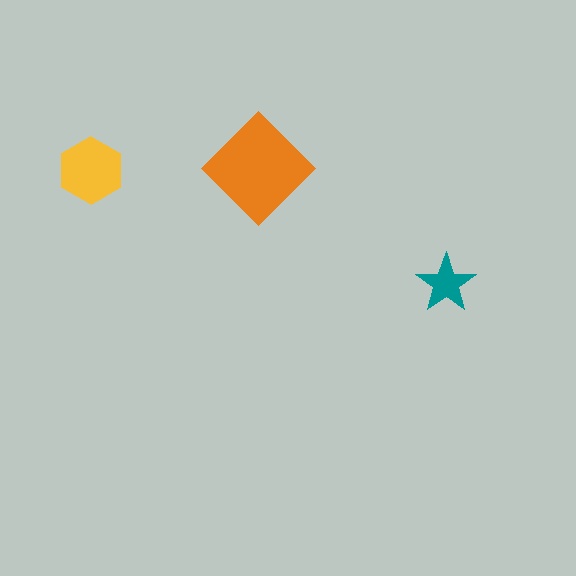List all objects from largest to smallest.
The orange diamond, the yellow hexagon, the teal star.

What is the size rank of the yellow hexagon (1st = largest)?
2nd.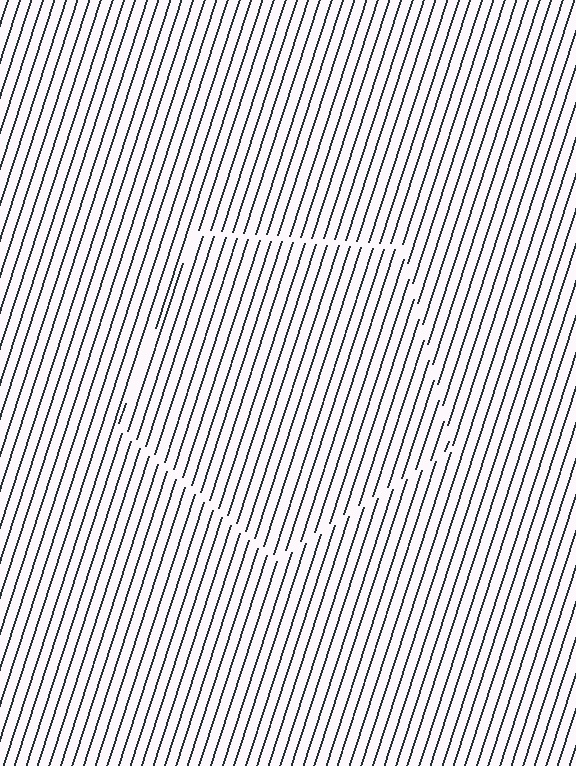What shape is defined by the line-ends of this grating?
An illusory pentagon. The interior of the shape contains the same grating, shifted by half a period — the contour is defined by the phase discontinuity where line-ends from the inner and outer gratings abut.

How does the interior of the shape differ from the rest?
The interior of the shape contains the same grating, shifted by half a period — the contour is defined by the phase discontinuity where line-ends from the inner and outer gratings abut.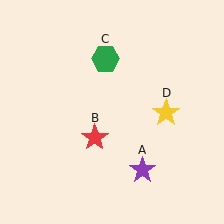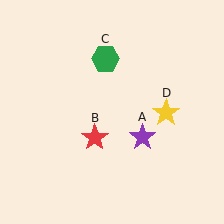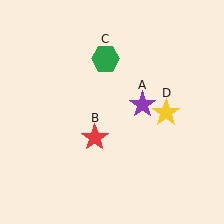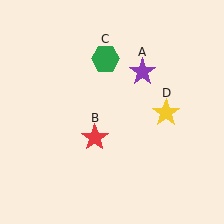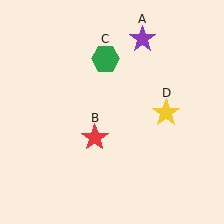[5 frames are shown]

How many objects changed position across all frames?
1 object changed position: purple star (object A).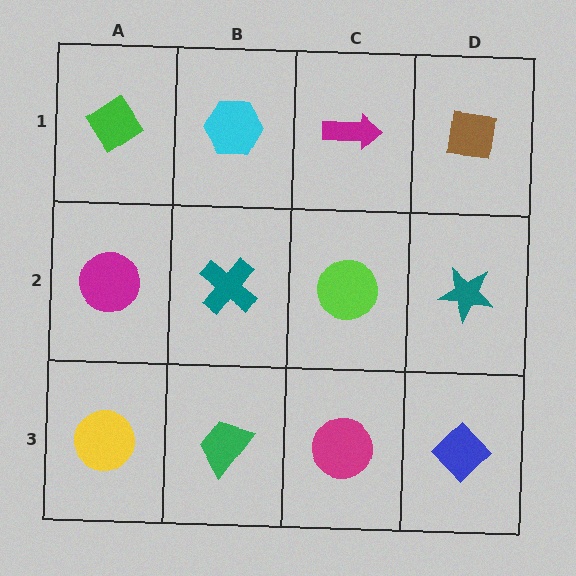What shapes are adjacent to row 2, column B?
A cyan hexagon (row 1, column B), a green trapezoid (row 3, column B), a magenta circle (row 2, column A), a lime circle (row 2, column C).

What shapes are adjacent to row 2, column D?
A brown square (row 1, column D), a blue diamond (row 3, column D), a lime circle (row 2, column C).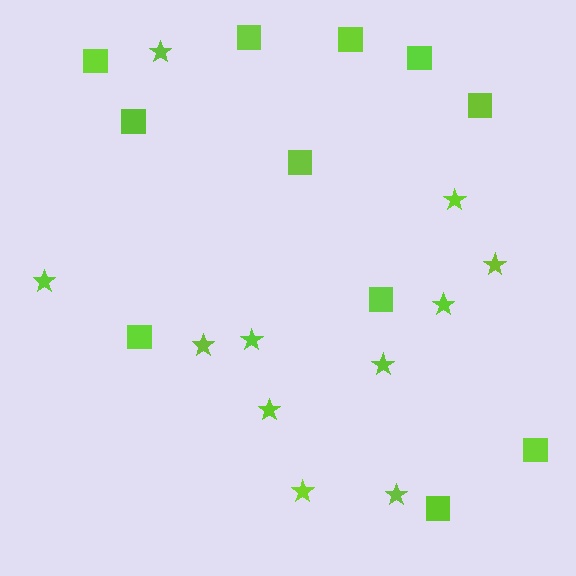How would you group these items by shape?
There are 2 groups: one group of squares (11) and one group of stars (11).